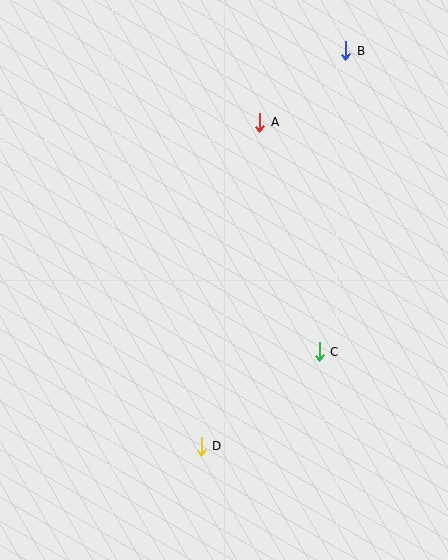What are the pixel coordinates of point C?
Point C is at (319, 352).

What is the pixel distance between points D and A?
The distance between D and A is 329 pixels.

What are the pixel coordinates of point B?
Point B is at (346, 51).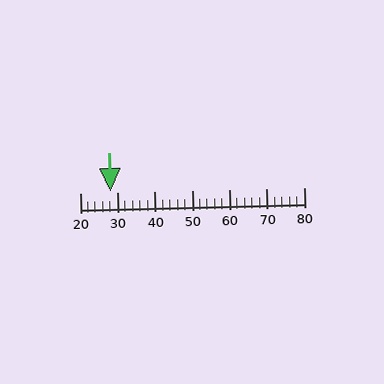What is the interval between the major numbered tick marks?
The major tick marks are spaced 10 units apart.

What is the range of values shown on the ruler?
The ruler shows values from 20 to 80.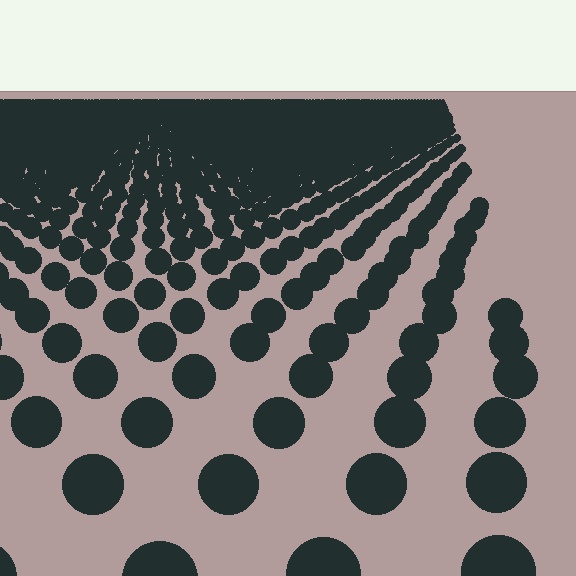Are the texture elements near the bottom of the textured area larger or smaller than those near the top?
Larger. Near the bottom, elements are closer to the viewer and appear at a bigger on-screen size.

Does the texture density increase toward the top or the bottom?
Density increases toward the top.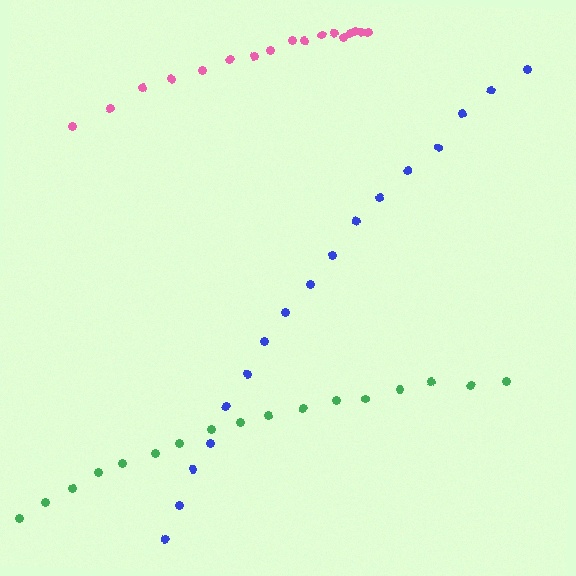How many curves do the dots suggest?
There are 3 distinct paths.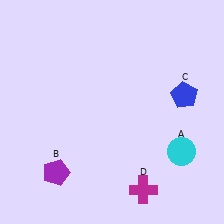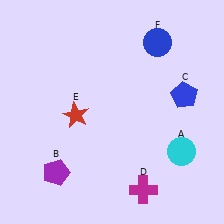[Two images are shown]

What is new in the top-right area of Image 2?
A blue circle (F) was added in the top-right area of Image 2.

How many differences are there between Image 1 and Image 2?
There are 2 differences between the two images.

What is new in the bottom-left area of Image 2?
A red star (E) was added in the bottom-left area of Image 2.